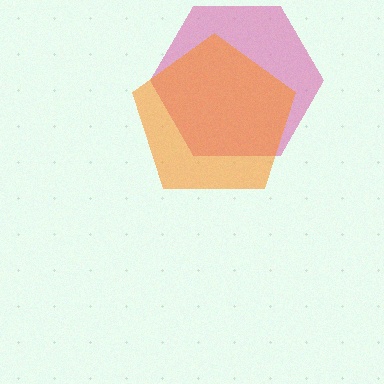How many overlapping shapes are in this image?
There are 2 overlapping shapes in the image.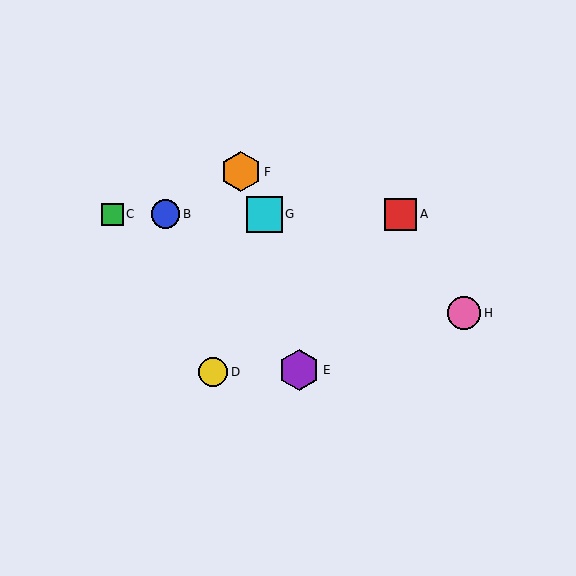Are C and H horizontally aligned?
No, C is at y≈214 and H is at y≈313.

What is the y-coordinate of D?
Object D is at y≈372.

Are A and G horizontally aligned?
Yes, both are at y≈214.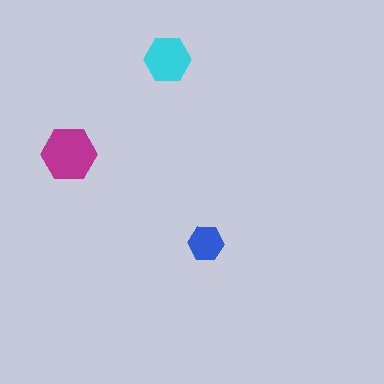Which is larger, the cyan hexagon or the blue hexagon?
The cyan one.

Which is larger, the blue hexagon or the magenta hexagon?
The magenta one.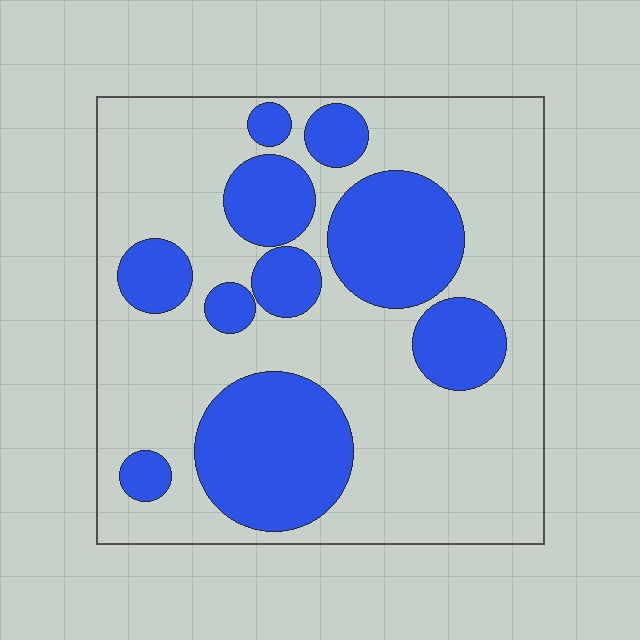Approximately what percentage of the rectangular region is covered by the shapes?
Approximately 35%.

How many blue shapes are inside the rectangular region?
10.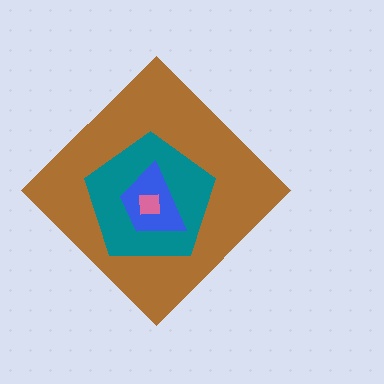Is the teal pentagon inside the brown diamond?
Yes.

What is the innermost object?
The pink square.